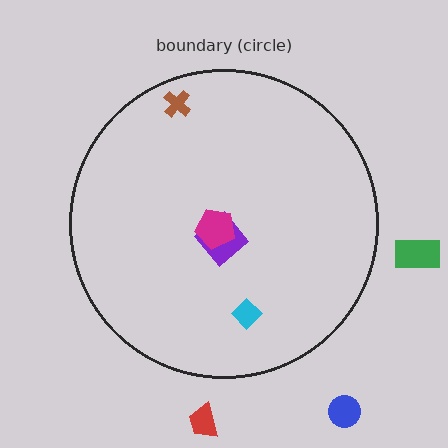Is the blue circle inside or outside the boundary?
Outside.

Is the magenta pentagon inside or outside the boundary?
Inside.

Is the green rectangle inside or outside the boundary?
Outside.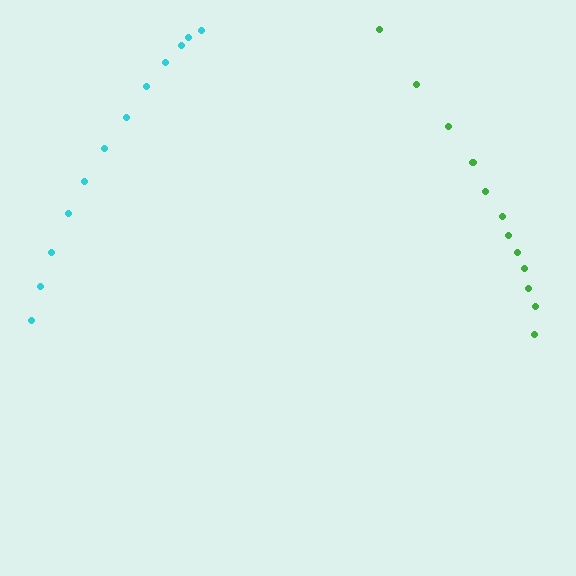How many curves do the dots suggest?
There are 2 distinct paths.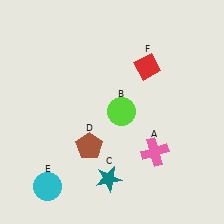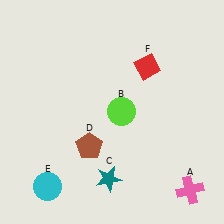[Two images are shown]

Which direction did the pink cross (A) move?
The pink cross (A) moved down.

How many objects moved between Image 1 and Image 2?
1 object moved between the two images.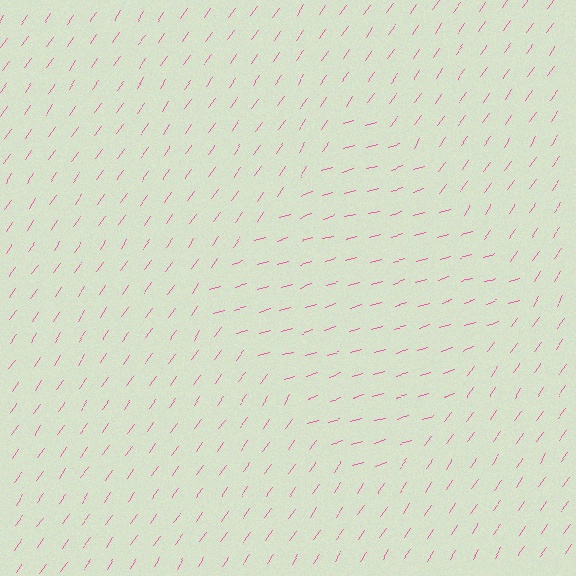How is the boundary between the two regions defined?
The boundary is defined purely by a change in line orientation (approximately 37 degrees difference). All lines are the same color and thickness.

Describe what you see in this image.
The image is filled with small pink line segments. A diamond region in the image has lines oriented differently from the surrounding lines, creating a visible texture boundary.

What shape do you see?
I see a diamond.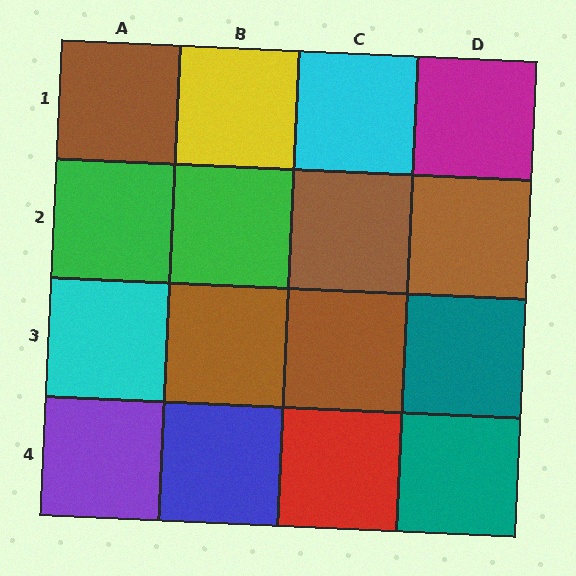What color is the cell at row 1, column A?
Brown.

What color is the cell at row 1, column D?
Magenta.